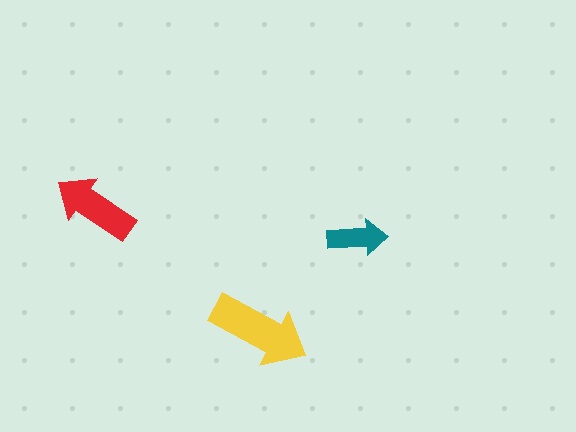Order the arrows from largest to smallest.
the yellow one, the red one, the teal one.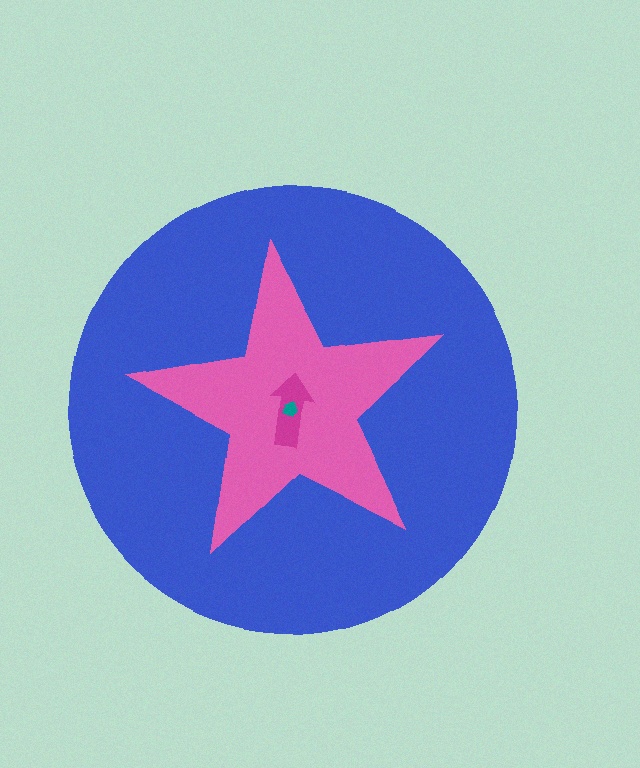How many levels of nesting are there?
4.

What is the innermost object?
The teal pentagon.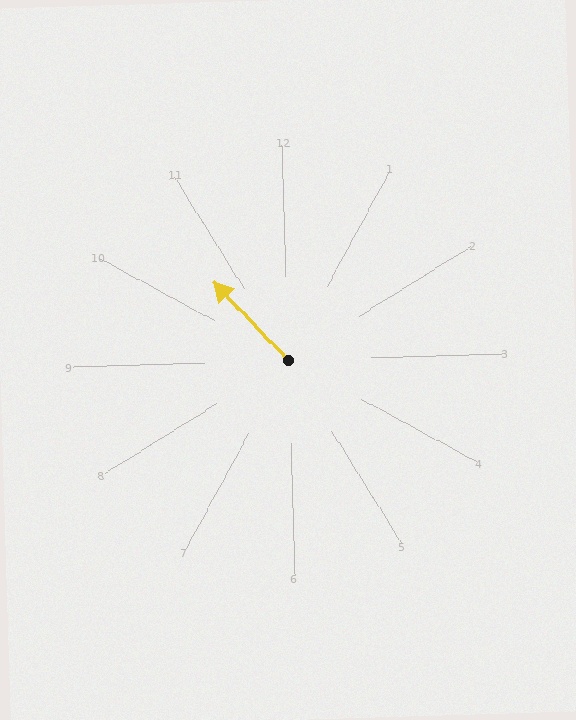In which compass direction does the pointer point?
Northwest.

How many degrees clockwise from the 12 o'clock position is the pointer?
Approximately 318 degrees.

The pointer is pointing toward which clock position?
Roughly 11 o'clock.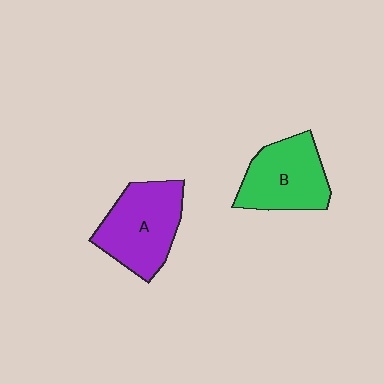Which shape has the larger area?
Shape A (purple).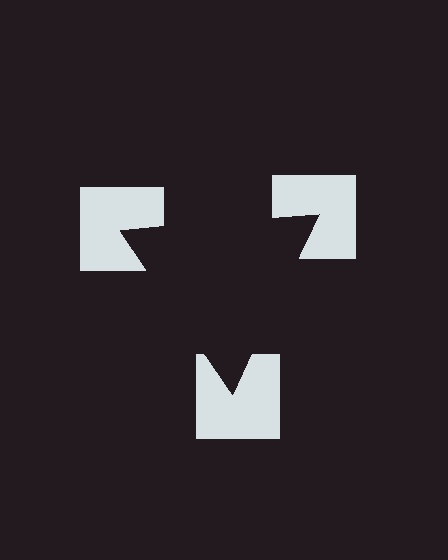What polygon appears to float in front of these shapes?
An illusory triangle — its edges are inferred from the aligned wedge cuts in the notched squares, not physically drawn.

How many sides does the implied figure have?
3 sides.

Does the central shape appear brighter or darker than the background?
It typically appears slightly darker than the background, even though no actual brightness change is drawn.